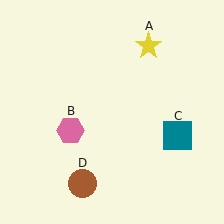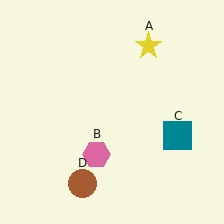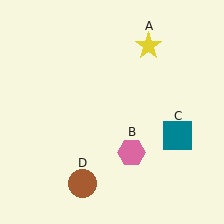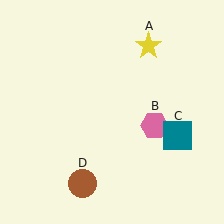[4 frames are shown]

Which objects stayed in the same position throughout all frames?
Yellow star (object A) and teal square (object C) and brown circle (object D) remained stationary.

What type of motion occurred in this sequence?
The pink hexagon (object B) rotated counterclockwise around the center of the scene.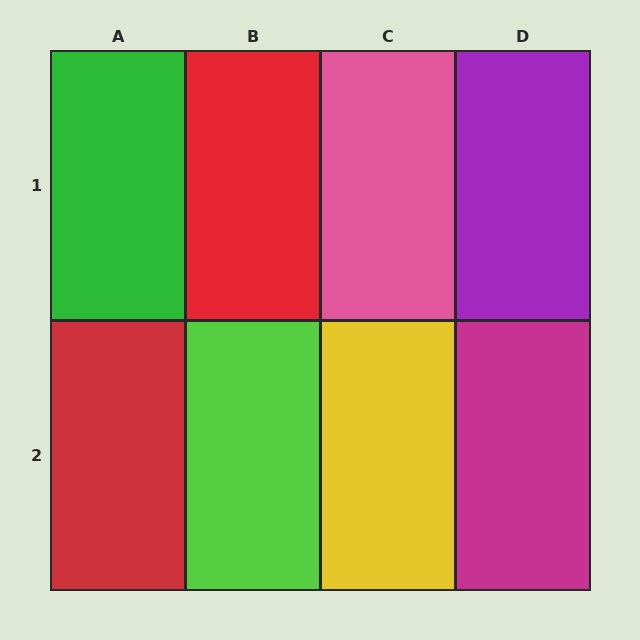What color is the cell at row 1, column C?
Pink.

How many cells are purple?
1 cell is purple.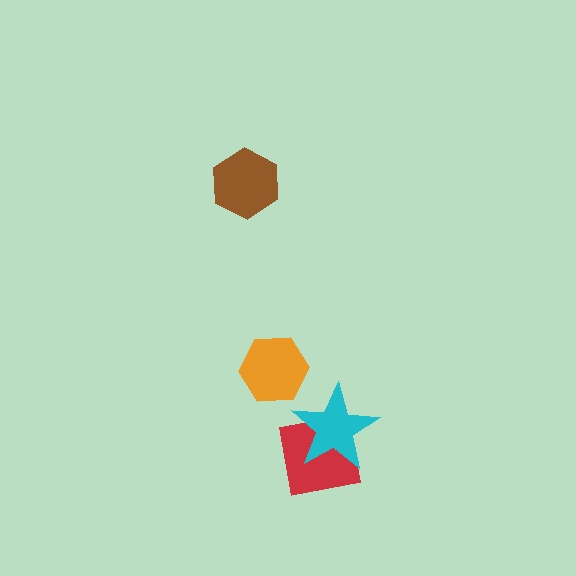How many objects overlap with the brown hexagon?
0 objects overlap with the brown hexagon.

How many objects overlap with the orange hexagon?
0 objects overlap with the orange hexagon.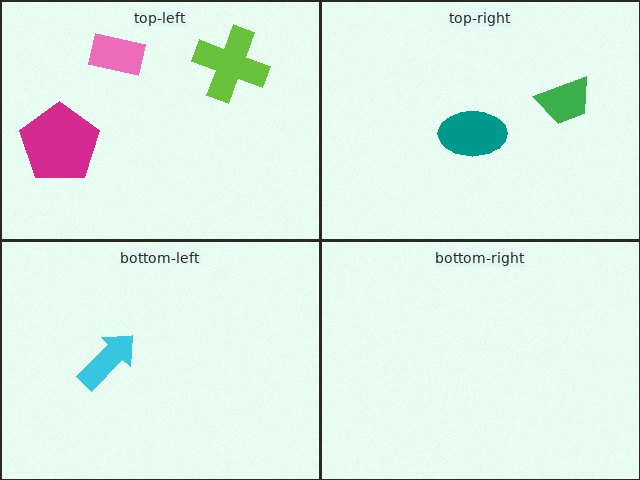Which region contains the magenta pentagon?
The top-left region.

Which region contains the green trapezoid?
The top-right region.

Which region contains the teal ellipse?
The top-right region.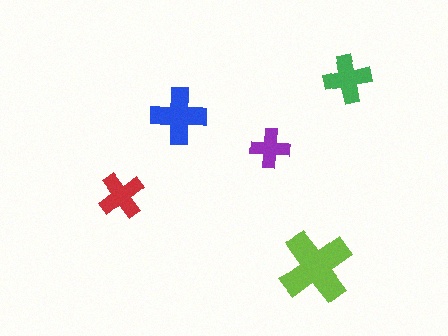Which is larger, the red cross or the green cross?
The green one.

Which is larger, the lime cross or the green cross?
The lime one.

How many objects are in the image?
There are 5 objects in the image.